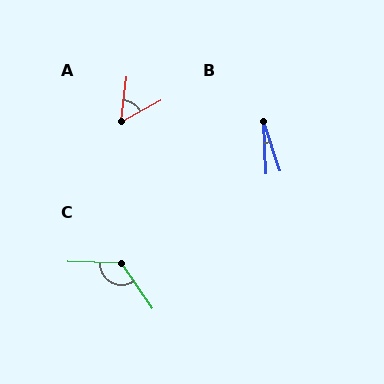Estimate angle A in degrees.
Approximately 55 degrees.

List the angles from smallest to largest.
B (15°), A (55°), C (127°).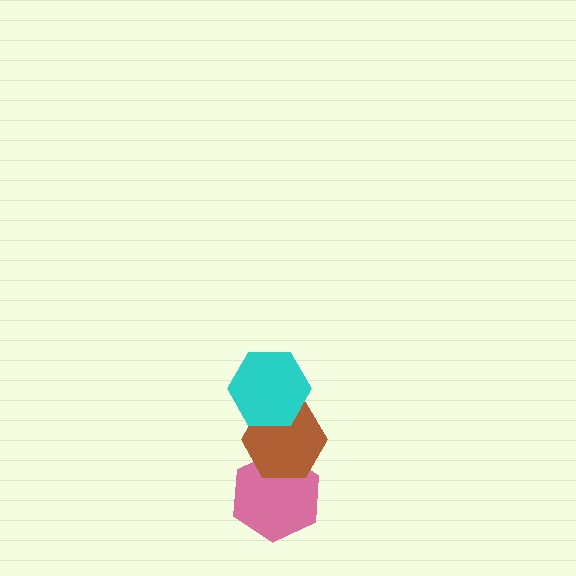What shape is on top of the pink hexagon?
The brown hexagon is on top of the pink hexagon.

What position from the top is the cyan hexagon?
The cyan hexagon is 1st from the top.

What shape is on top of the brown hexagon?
The cyan hexagon is on top of the brown hexagon.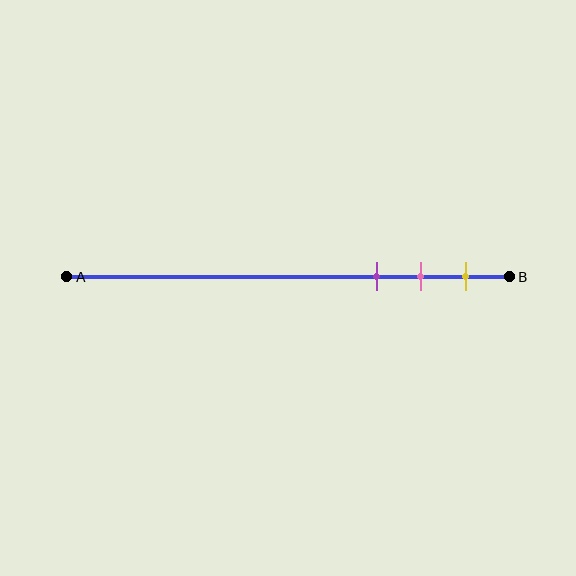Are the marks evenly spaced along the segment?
Yes, the marks are approximately evenly spaced.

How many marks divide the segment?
There are 3 marks dividing the segment.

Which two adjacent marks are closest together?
The pink and yellow marks are the closest adjacent pair.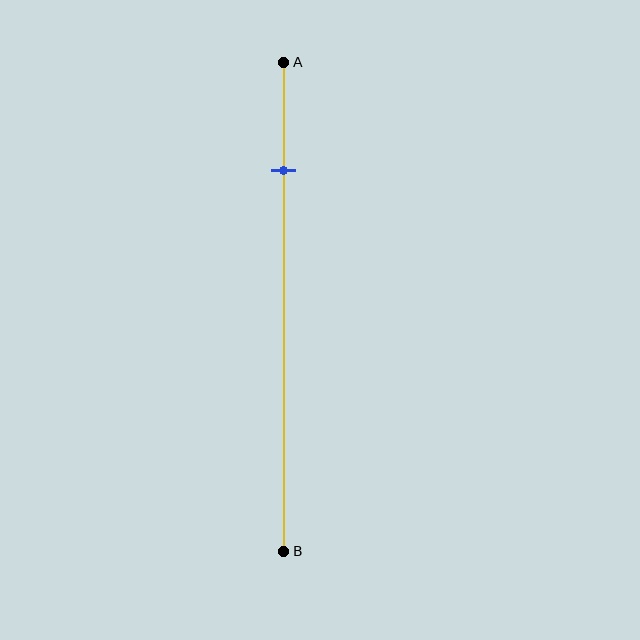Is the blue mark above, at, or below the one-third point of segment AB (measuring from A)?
The blue mark is above the one-third point of segment AB.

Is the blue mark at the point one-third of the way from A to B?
No, the mark is at about 20% from A, not at the 33% one-third point.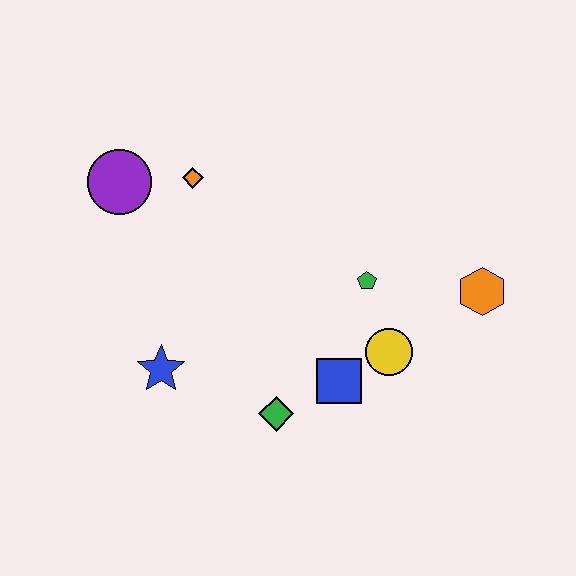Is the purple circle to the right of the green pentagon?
No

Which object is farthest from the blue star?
The orange hexagon is farthest from the blue star.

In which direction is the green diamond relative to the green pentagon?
The green diamond is below the green pentagon.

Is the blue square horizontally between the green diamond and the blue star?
No